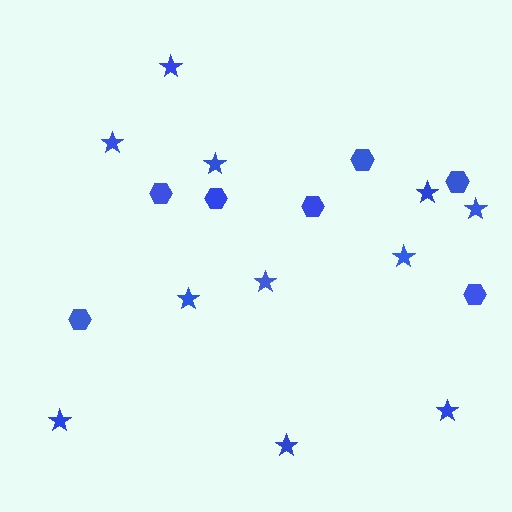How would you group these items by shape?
There are 2 groups: one group of stars (11) and one group of hexagons (7).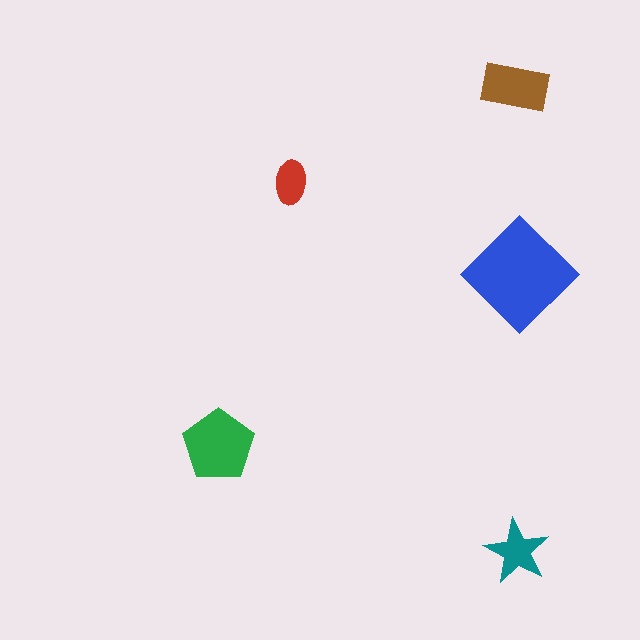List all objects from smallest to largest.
The red ellipse, the teal star, the brown rectangle, the green pentagon, the blue diamond.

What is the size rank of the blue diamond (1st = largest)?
1st.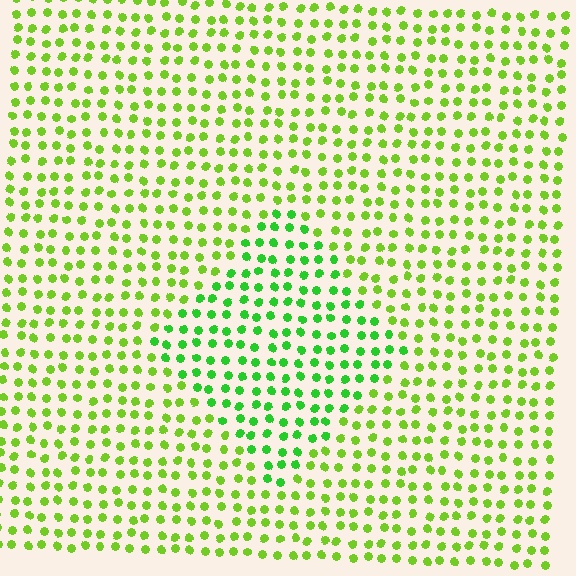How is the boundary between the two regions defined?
The boundary is defined purely by a slight shift in hue (about 29 degrees). Spacing, size, and orientation are identical on both sides.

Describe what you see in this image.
The image is filled with small lime elements in a uniform arrangement. A diamond-shaped region is visible where the elements are tinted to a slightly different hue, forming a subtle color boundary.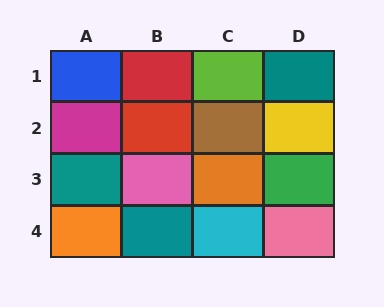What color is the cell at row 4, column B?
Teal.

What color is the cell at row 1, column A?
Blue.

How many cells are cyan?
1 cell is cyan.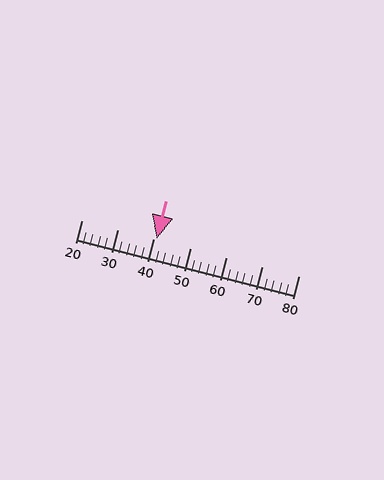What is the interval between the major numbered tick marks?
The major tick marks are spaced 10 units apart.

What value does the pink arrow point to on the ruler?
The pink arrow points to approximately 41.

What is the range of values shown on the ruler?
The ruler shows values from 20 to 80.